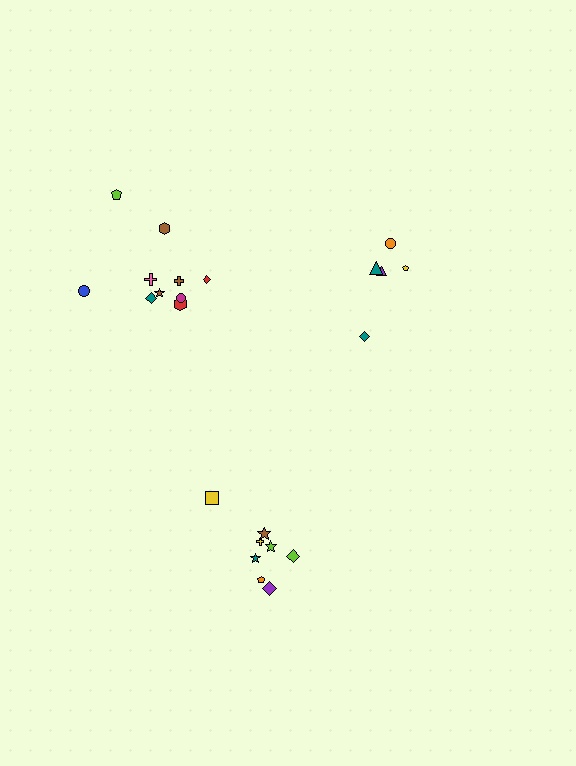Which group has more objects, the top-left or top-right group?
The top-left group.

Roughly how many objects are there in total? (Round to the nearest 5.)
Roughly 25 objects in total.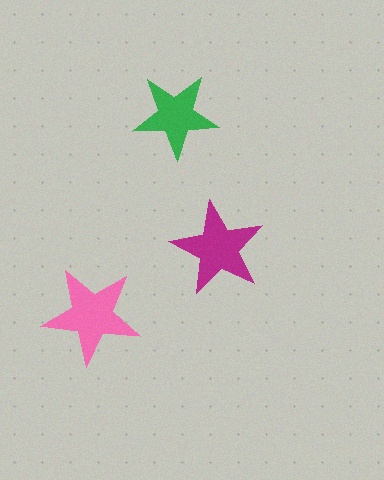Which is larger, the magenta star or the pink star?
The pink one.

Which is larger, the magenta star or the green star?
The magenta one.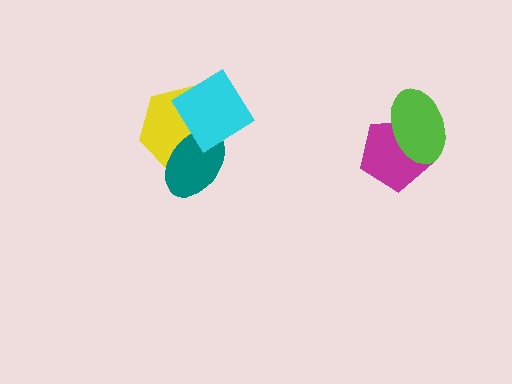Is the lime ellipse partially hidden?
No, no other shape covers it.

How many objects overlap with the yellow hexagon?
2 objects overlap with the yellow hexagon.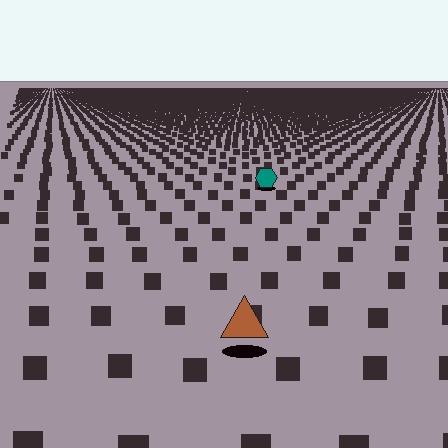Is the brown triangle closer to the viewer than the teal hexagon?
Yes. The brown triangle is closer — you can tell from the texture gradient: the ground texture is coarser near it.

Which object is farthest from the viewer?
The teal hexagon is farthest from the viewer. It appears smaller and the ground texture around it is denser.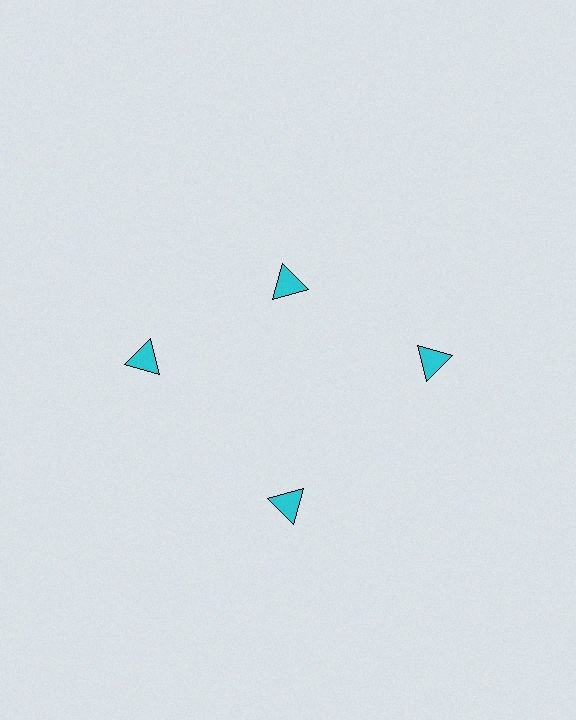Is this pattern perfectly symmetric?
No. The 4 cyan triangles are arranged in a ring, but one element near the 12 o'clock position is pulled inward toward the center, breaking the 4-fold rotational symmetry.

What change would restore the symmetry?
The symmetry would be restored by moving it outward, back onto the ring so that all 4 triangles sit at equal angles and equal distance from the center.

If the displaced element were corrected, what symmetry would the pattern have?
It would have 4-fold rotational symmetry — the pattern would map onto itself every 90 degrees.